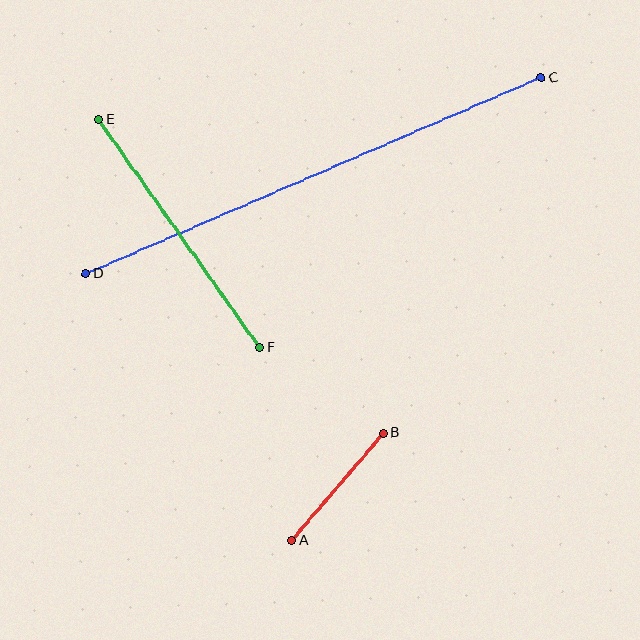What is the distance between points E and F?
The distance is approximately 279 pixels.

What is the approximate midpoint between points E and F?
The midpoint is at approximately (179, 233) pixels.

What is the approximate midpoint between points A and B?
The midpoint is at approximately (337, 487) pixels.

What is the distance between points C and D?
The distance is approximately 496 pixels.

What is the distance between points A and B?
The distance is approximately 141 pixels.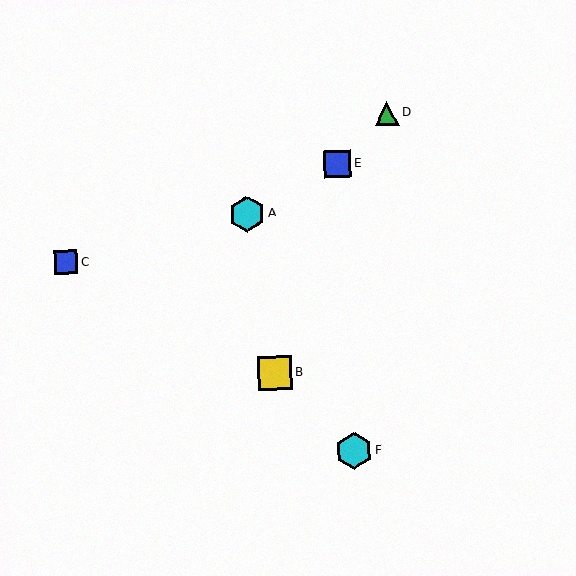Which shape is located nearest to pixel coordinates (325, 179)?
The blue square (labeled E) at (337, 164) is nearest to that location.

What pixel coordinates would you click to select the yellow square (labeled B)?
Click at (275, 373) to select the yellow square B.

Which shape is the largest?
The cyan hexagon (labeled F) is the largest.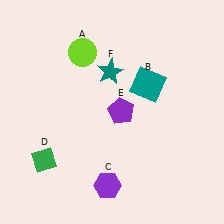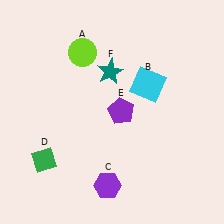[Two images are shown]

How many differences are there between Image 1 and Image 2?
There is 1 difference between the two images.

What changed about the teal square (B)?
In Image 1, B is teal. In Image 2, it changed to cyan.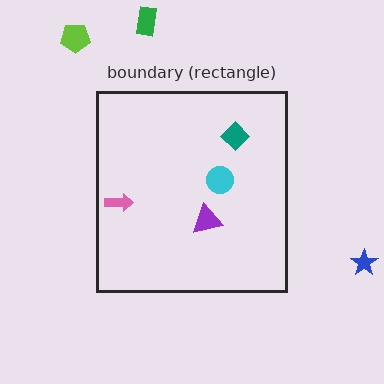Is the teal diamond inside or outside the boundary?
Inside.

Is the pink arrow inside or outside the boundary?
Inside.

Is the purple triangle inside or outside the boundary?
Inside.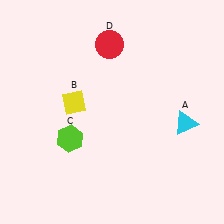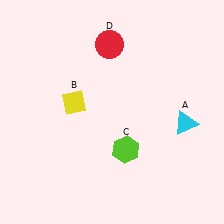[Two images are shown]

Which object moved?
The lime hexagon (C) moved right.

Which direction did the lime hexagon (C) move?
The lime hexagon (C) moved right.